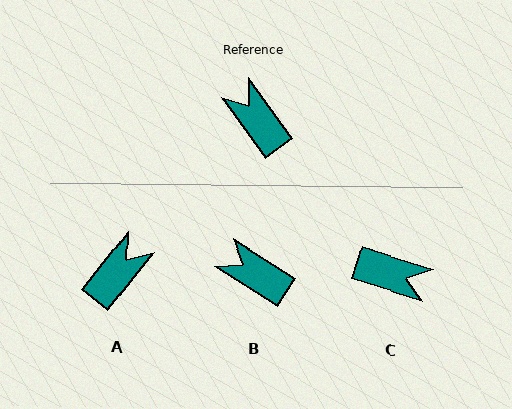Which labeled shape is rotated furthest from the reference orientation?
C, about 144 degrees away.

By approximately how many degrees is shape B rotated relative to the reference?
Approximately 22 degrees counter-clockwise.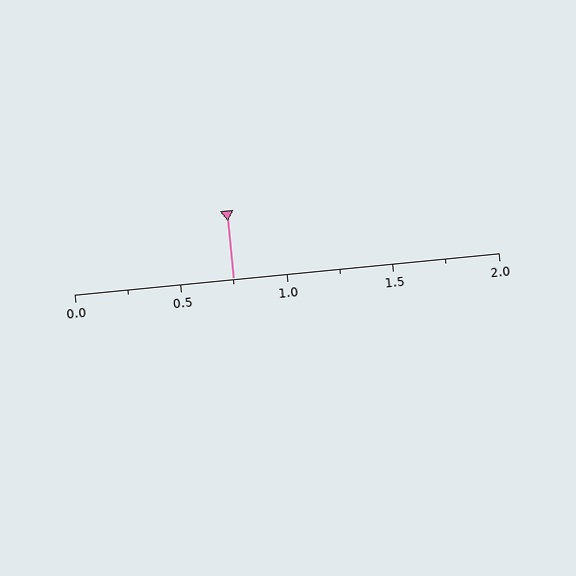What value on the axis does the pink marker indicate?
The marker indicates approximately 0.75.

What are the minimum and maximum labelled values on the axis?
The axis runs from 0.0 to 2.0.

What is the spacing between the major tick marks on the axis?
The major ticks are spaced 0.5 apart.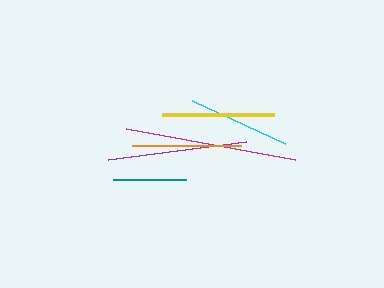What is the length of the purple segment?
The purple segment is approximately 139 pixels long.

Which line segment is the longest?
The magenta line is the longest at approximately 171 pixels.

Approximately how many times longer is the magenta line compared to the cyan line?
The magenta line is approximately 1.7 times the length of the cyan line.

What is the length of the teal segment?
The teal segment is approximately 73 pixels long.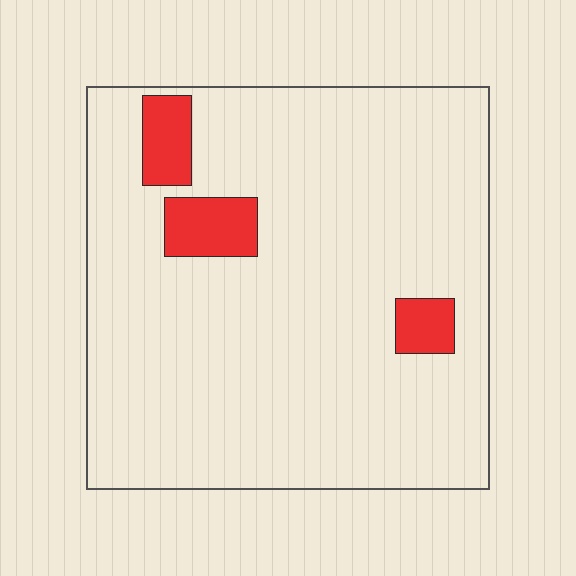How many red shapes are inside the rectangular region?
3.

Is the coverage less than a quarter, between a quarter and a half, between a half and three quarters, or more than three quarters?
Less than a quarter.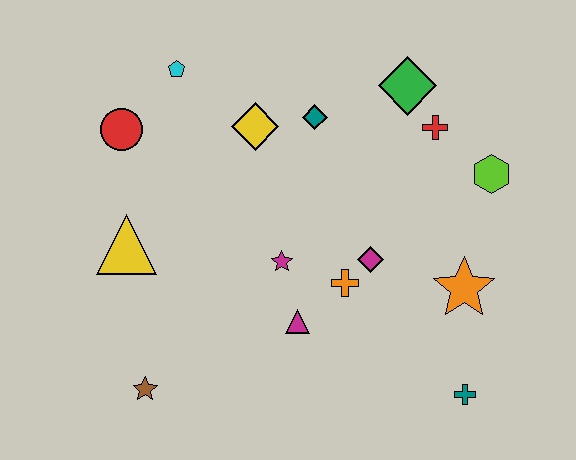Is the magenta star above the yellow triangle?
No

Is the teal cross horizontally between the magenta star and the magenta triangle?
No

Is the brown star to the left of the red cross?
Yes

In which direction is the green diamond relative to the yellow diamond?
The green diamond is to the right of the yellow diamond.